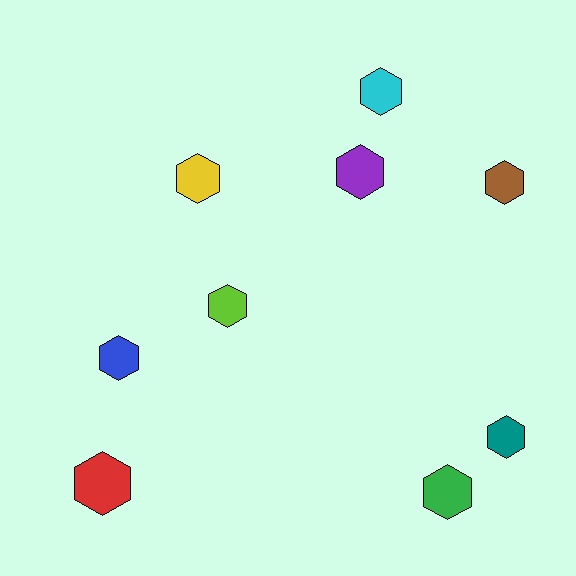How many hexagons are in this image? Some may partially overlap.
There are 9 hexagons.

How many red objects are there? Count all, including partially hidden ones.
There is 1 red object.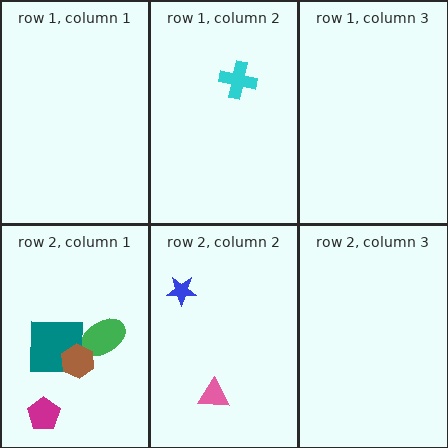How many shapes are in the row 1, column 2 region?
1.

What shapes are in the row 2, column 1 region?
The green ellipse, the teal square, the magenta pentagon, the brown hexagon.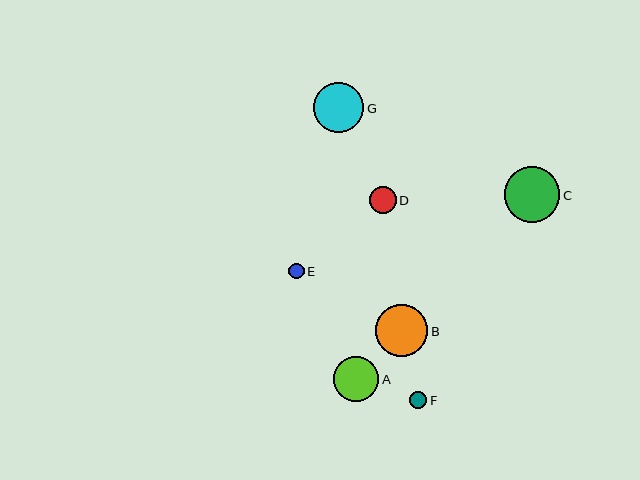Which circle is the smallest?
Circle E is the smallest with a size of approximately 15 pixels.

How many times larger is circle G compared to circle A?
Circle G is approximately 1.1 times the size of circle A.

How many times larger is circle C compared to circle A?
Circle C is approximately 1.2 times the size of circle A.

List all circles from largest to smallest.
From largest to smallest: C, B, G, A, D, F, E.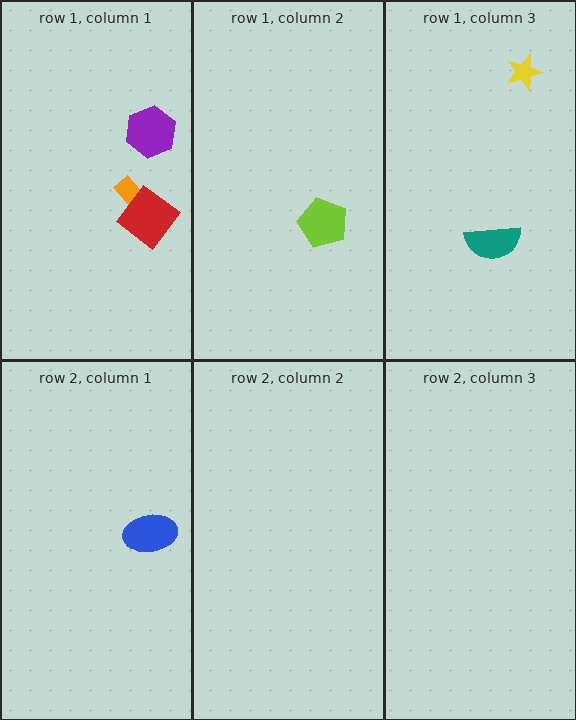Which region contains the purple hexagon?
The row 1, column 1 region.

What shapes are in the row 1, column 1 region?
The orange arrow, the red diamond, the purple hexagon.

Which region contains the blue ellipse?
The row 2, column 1 region.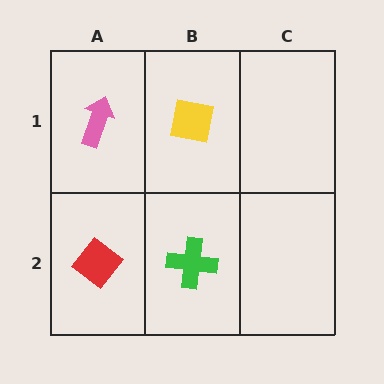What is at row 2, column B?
A green cross.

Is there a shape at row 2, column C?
No, that cell is empty.